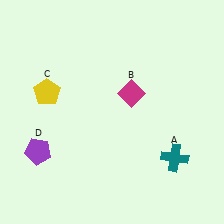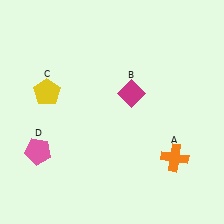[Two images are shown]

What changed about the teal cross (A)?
In Image 1, A is teal. In Image 2, it changed to orange.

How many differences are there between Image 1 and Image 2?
There are 2 differences between the two images.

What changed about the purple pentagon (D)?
In Image 1, D is purple. In Image 2, it changed to pink.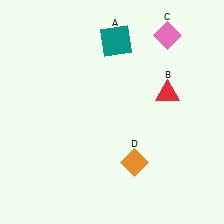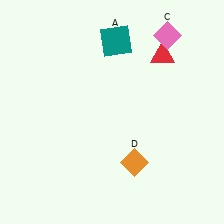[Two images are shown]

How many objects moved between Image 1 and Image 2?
1 object moved between the two images.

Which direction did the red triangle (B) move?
The red triangle (B) moved up.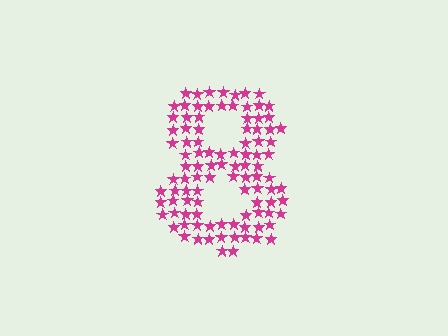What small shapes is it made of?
It is made of small stars.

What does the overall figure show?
The overall figure shows the digit 8.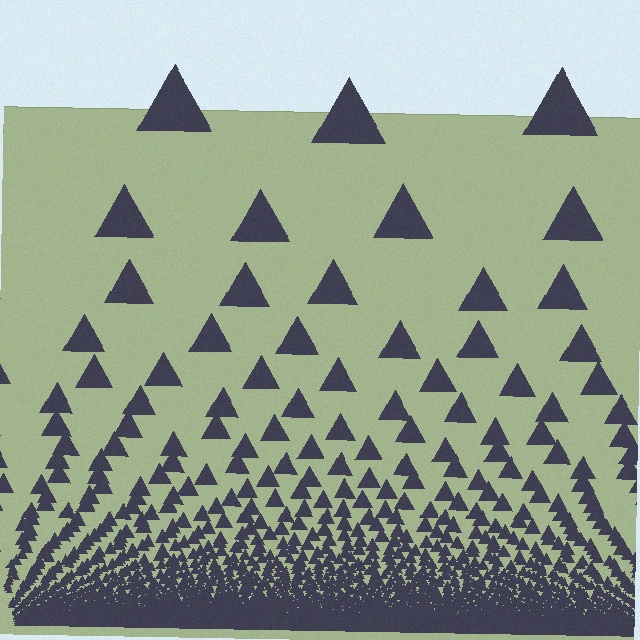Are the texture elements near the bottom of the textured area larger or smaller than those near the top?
Smaller. The gradient is inverted — elements near the bottom are smaller and denser.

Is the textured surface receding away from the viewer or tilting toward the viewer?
The surface appears to tilt toward the viewer. Texture elements get larger and sparser toward the top.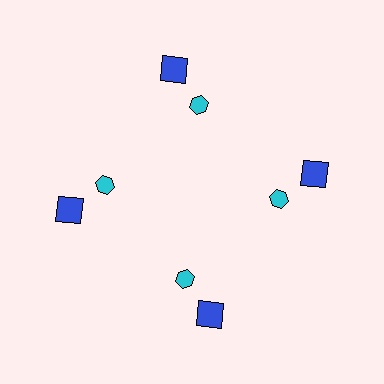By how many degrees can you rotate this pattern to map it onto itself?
The pattern maps onto itself every 90 degrees of rotation.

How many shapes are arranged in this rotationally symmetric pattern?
There are 8 shapes, arranged in 4 groups of 2.